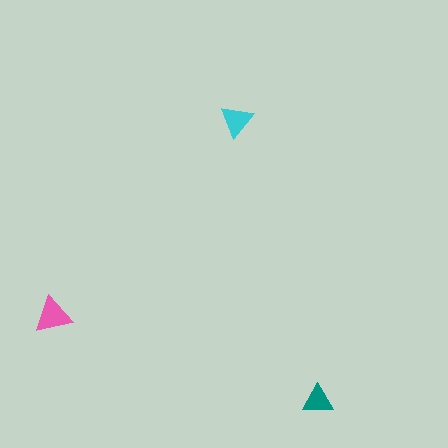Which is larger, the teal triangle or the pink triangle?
The pink one.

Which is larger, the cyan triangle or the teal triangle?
The cyan one.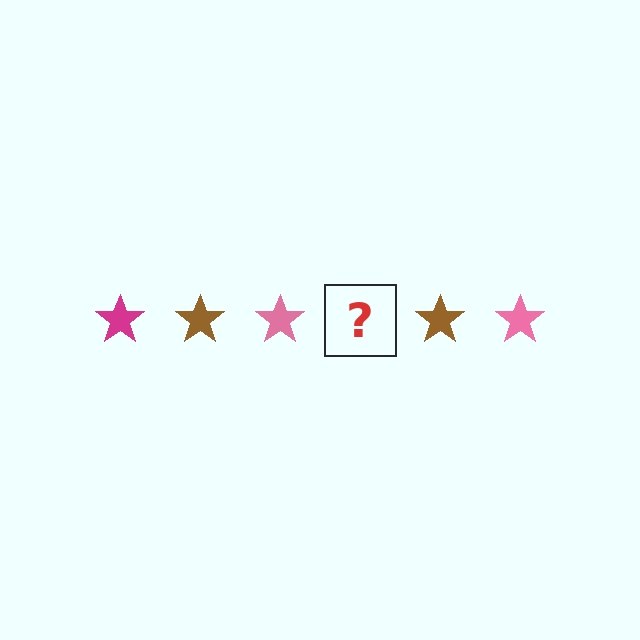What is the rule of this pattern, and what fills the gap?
The rule is that the pattern cycles through magenta, brown, pink stars. The gap should be filled with a magenta star.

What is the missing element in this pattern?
The missing element is a magenta star.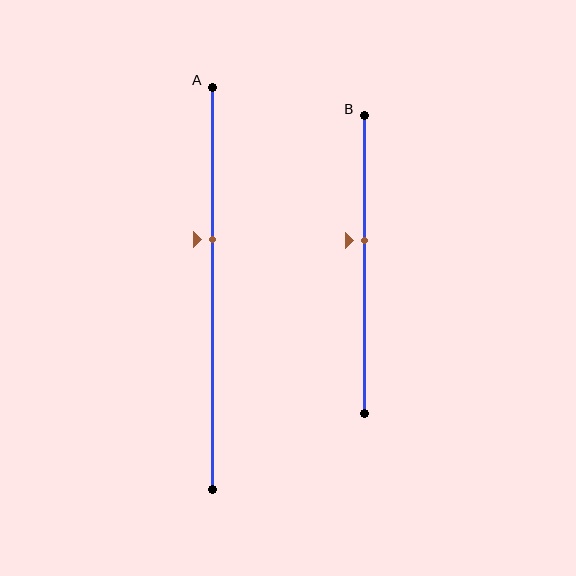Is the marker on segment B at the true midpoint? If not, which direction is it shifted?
No, the marker on segment B is shifted upward by about 8% of the segment length.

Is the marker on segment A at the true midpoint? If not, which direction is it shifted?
No, the marker on segment A is shifted upward by about 12% of the segment length.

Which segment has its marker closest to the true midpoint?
Segment B has its marker closest to the true midpoint.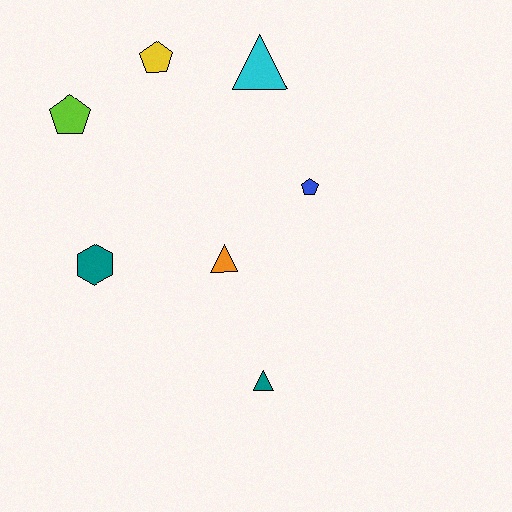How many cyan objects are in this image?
There is 1 cyan object.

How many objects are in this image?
There are 7 objects.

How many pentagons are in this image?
There are 3 pentagons.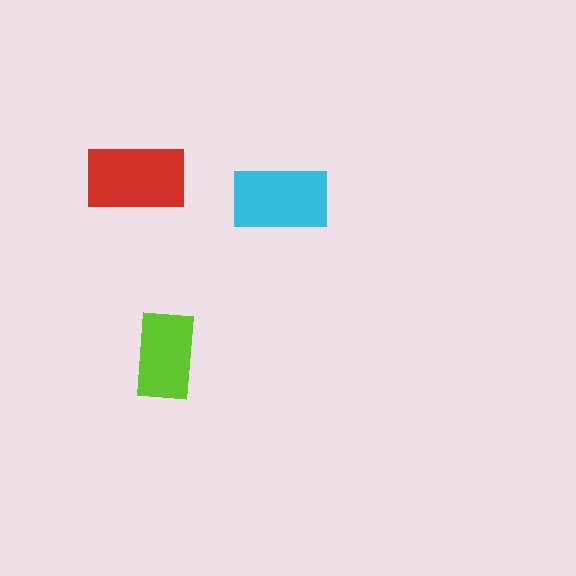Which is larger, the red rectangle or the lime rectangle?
The red one.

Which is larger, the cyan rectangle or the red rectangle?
The red one.